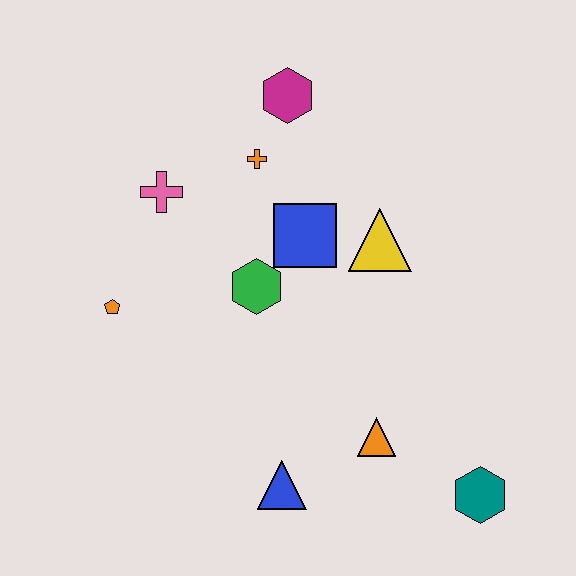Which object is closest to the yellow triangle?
The blue square is closest to the yellow triangle.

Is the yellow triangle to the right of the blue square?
Yes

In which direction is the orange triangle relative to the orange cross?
The orange triangle is below the orange cross.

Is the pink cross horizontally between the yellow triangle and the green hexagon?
No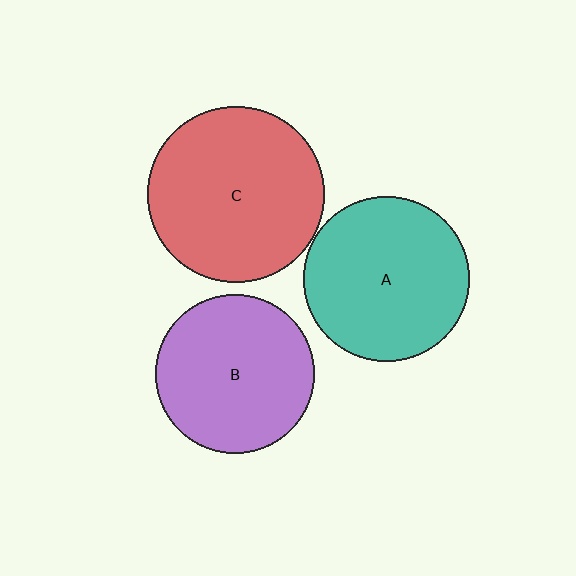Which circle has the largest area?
Circle C (red).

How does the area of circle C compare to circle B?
Approximately 1.2 times.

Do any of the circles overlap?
No, none of the circles overlap.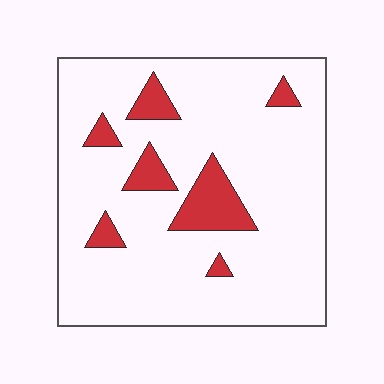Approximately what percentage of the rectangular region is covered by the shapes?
Approximately 15%.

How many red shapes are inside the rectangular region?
7.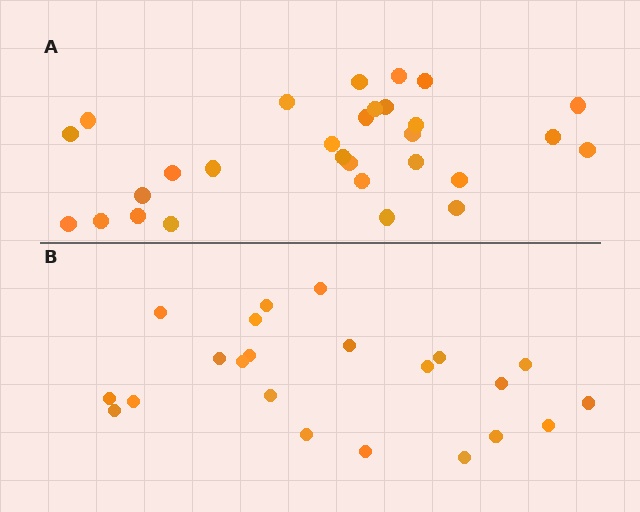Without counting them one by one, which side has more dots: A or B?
Region A (the top region) has more dots.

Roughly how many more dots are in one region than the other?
Region A has roughly 8 or so more dots than region B.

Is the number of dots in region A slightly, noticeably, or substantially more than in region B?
Region A has noticeably more, but not dramatically so. The ratio is roughly 1.3 to 1.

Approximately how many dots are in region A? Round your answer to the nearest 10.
About 30 dots. (The exact count is 29, which rounds to 30.)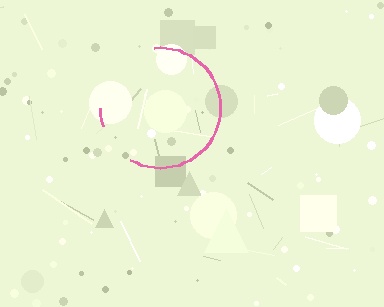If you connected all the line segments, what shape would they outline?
They would outline a circle.